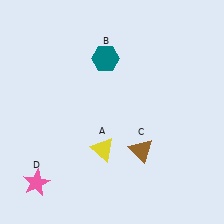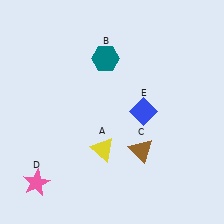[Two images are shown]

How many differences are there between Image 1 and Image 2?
There is 1 difference between the two images.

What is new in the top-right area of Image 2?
A blue diamond (E) was added in the top-right area of Image 2.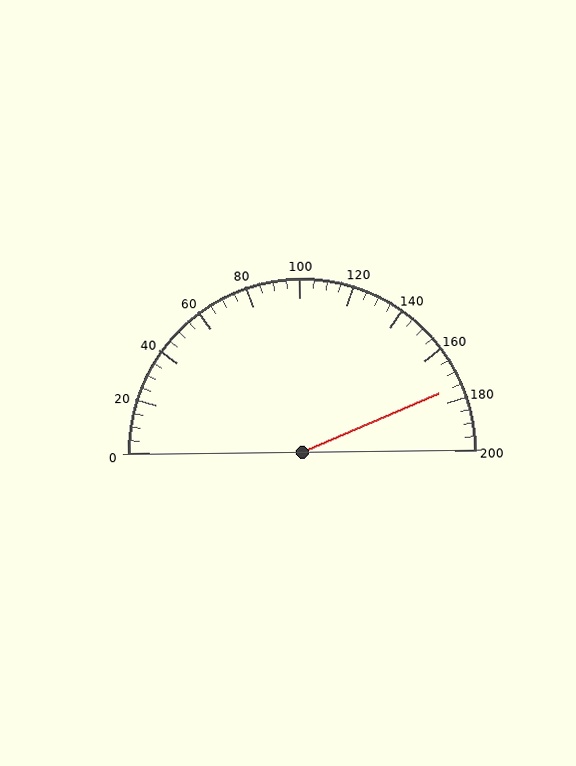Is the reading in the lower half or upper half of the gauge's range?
The reading is in the upper half of the range (0 to 200).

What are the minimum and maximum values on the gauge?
The gauge ranges from 0 to 200.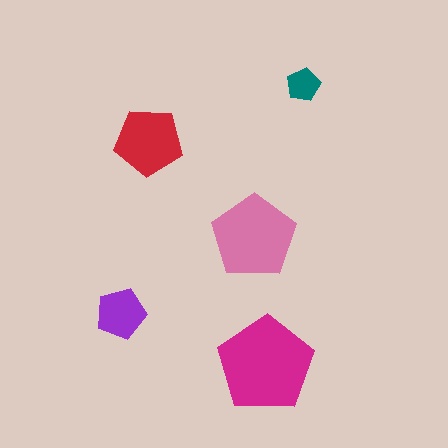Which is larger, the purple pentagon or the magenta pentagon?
The magenta one.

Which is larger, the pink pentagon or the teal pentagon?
The pink one.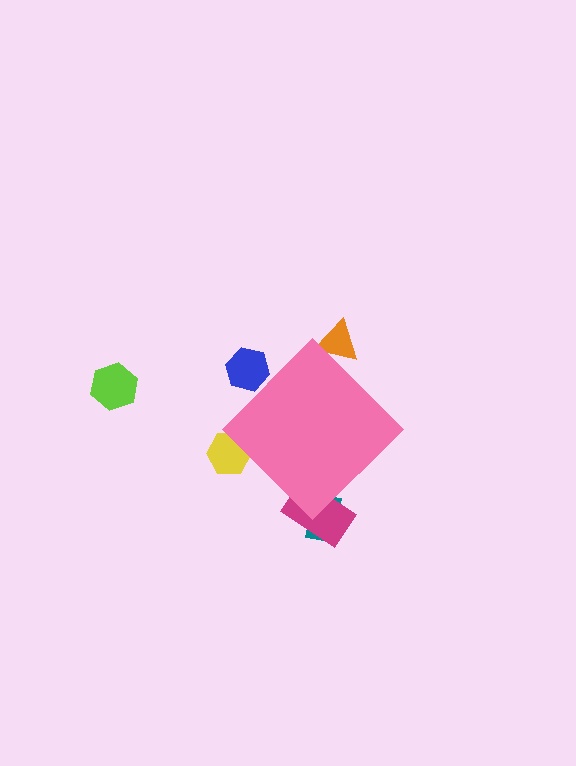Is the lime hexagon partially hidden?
No, the lime hexagon is fully visible.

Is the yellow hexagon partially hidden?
Yes, the yellow hexagon is partially hidden behind the pink diamond.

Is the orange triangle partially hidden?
Yes, the orange triangle is partially hidden behind the pink diamond.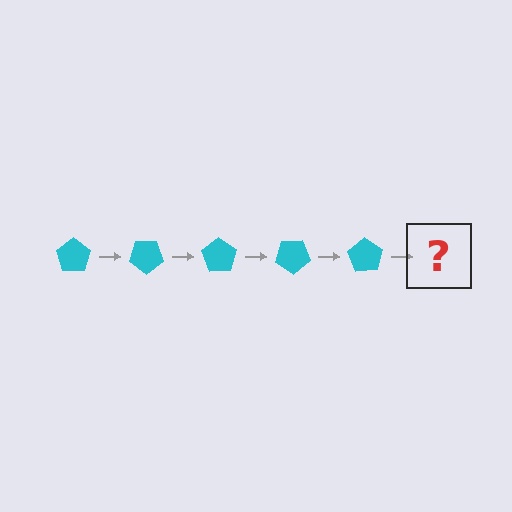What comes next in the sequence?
The next element should be a cyan pentagon rotated 175 degrees.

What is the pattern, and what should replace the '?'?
The pattern is that the pentagon rotates 35 degrees each step. The '?' should be a cyan pentagon rotated 175 degrees.